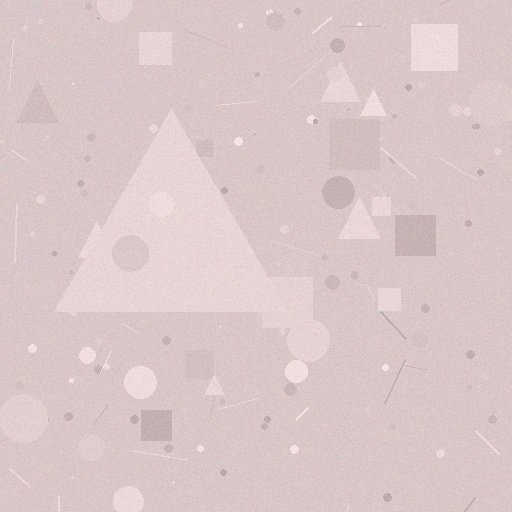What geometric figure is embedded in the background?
A triangle is embedded in the background.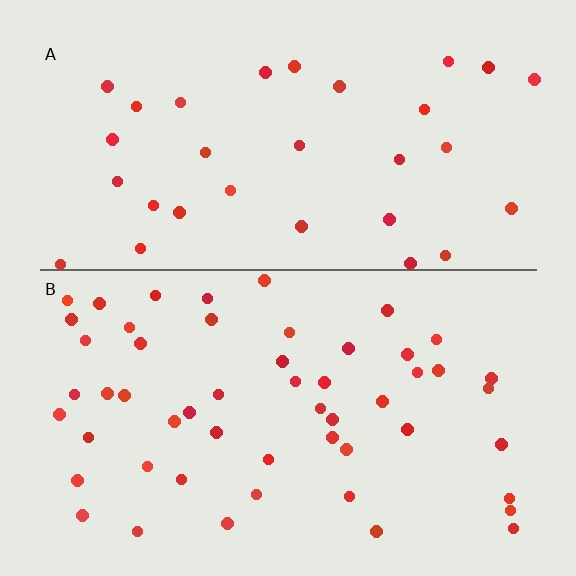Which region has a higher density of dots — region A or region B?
B (the bottom).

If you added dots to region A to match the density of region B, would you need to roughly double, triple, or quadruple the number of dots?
Approximately double.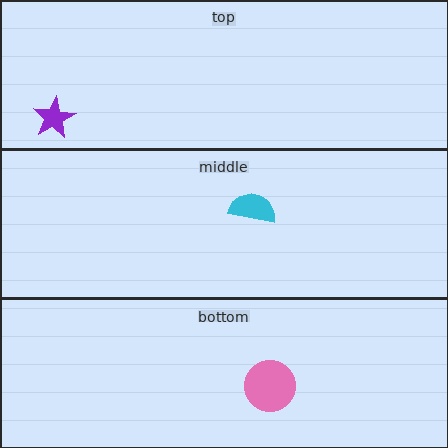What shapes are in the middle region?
The cyan semicircle.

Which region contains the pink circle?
The bottom region.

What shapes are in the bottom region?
The pink circle.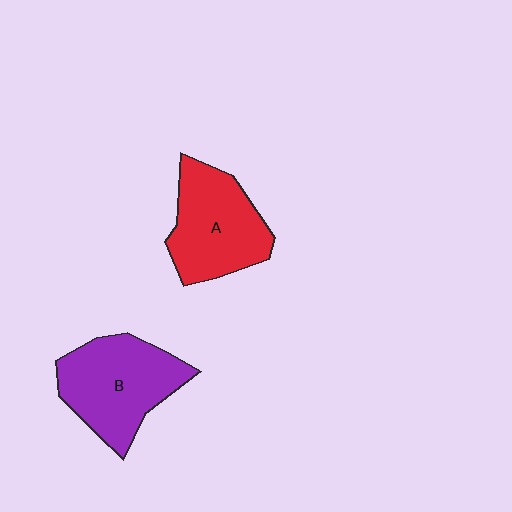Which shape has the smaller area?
Shape A (red).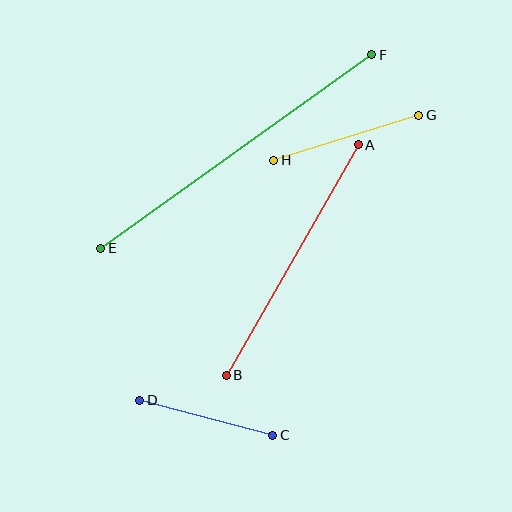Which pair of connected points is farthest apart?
Points E and F are farthest apart.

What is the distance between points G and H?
The distance is approximately 152 pixels.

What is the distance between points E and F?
The distance is approximately 333 pixels.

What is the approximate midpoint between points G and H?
The midpoint is at approximately (346, 138) pixels.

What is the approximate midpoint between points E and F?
The midpoint is at approximately (236, 151) pixels.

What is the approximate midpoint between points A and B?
The midpoint is at approximately (292, 260) pixels.